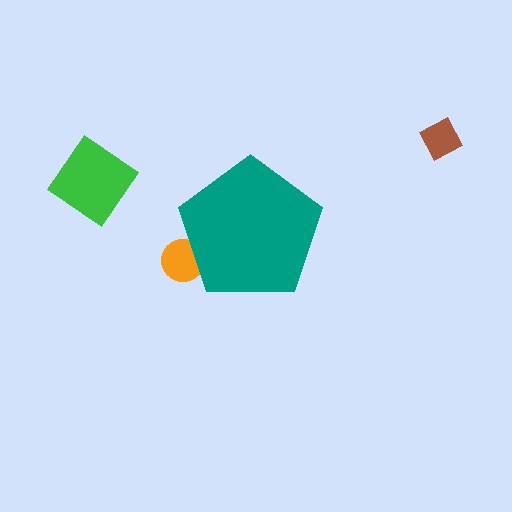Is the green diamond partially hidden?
No, the green diamond is fully visible.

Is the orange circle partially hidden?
Yes, the orange circle is partially hidden behind the teal pentagon.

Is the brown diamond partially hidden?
No, the brown diamond is fully visible.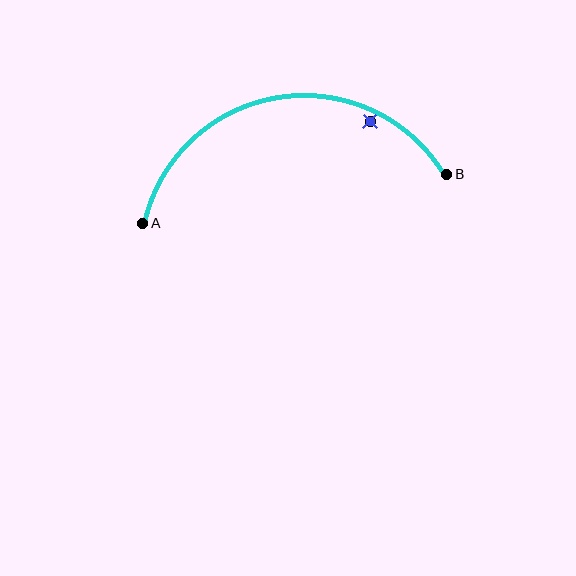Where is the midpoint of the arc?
The arc midpoint is the point on the curve farthest from the straight line joining A and B. It sits above that line.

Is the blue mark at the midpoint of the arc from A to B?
No — the blue mark does not lie on the arc at all. It sits slightly inside the curve.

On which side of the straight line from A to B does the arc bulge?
The arc bulges above the straight line connecting A and B.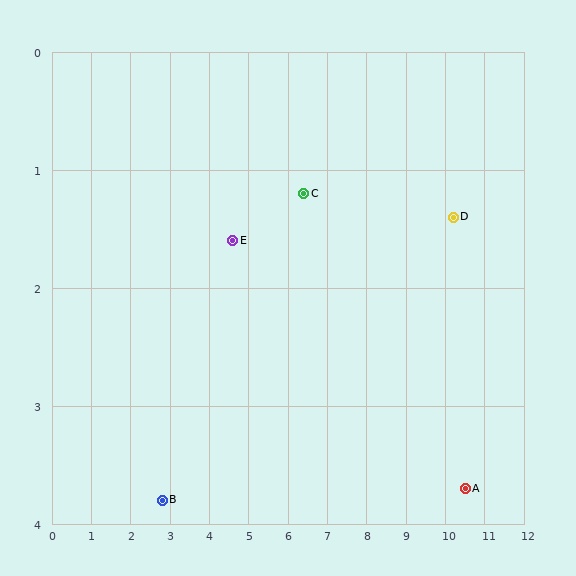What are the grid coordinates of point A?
Point A is at approximately (10.5, 3.7).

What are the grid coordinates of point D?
Point D is at approximately (10.2, 1.4).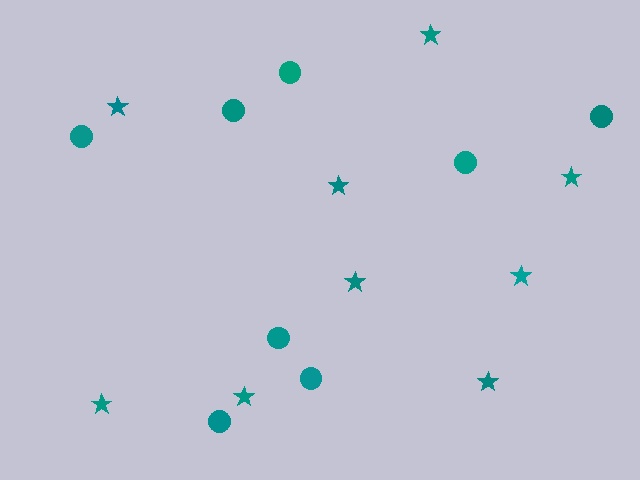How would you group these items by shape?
There are 2 groups: one group of stars (9) and one group of circles (8).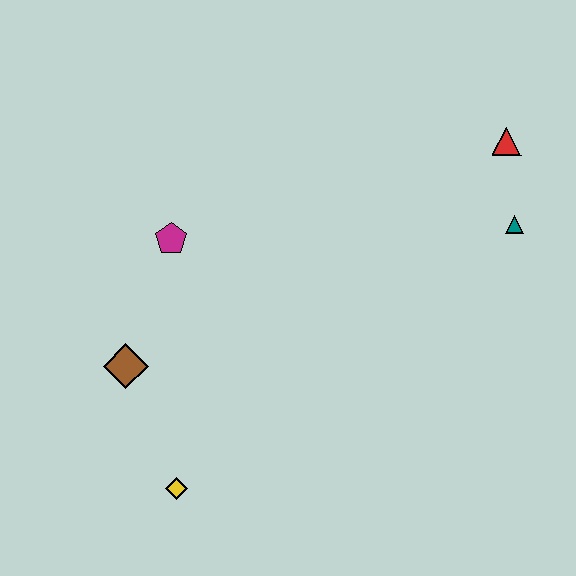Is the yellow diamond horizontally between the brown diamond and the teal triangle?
Yes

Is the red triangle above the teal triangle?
Yes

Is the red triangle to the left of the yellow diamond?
No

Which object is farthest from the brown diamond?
The red triangle is farthest from the brown diamond.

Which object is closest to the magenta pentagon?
The brown diamond is closest to the magenta pentagon.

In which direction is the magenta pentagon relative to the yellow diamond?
The magenta pentagon is above the yellow diamond.